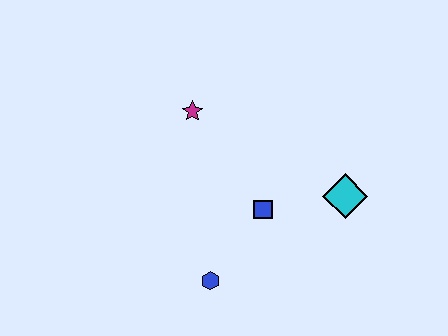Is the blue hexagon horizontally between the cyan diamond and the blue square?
No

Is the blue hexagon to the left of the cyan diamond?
Yes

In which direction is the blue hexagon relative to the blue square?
The blue hexagon is below the blue square.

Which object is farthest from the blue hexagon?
The magenta star is farthest from the blue hexagon.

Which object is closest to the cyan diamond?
The blue square is closest to the cyan diamond.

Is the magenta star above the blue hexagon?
Yes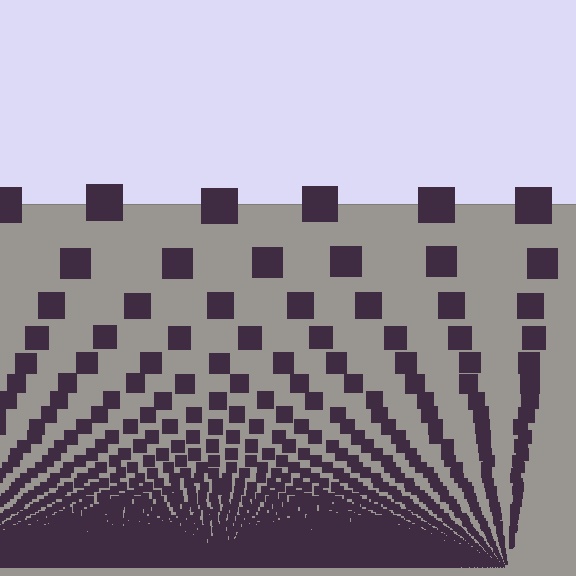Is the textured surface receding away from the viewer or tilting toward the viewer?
The surface appears to tilt toward the viewer. Texture elements get larger and sparser toward the top.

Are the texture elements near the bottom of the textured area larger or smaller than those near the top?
Smaller. The gradient is inverted — elements near the bottom are smaller and denser.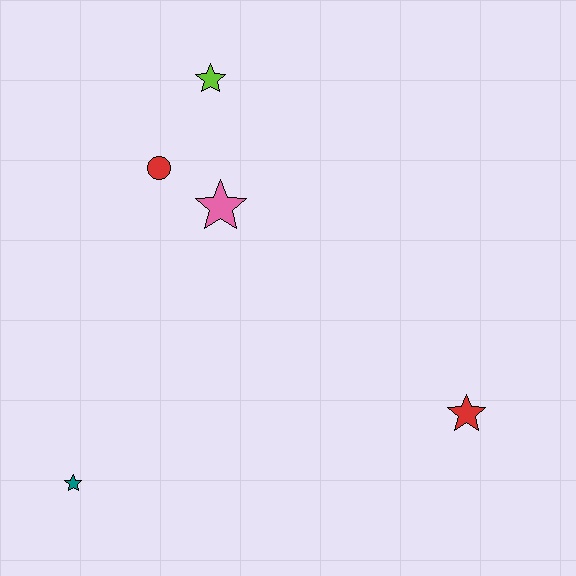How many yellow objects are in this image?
There are no yellow objects.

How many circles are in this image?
There is 1 circle.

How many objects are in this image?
There are 5 objects.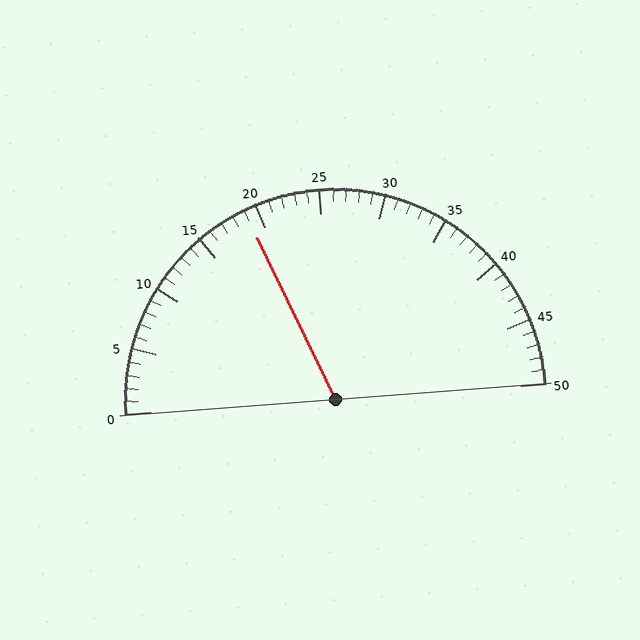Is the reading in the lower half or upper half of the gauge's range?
The reading is in the lower half of the range (0 to 50).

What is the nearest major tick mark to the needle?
The nearest major tick mark is 20.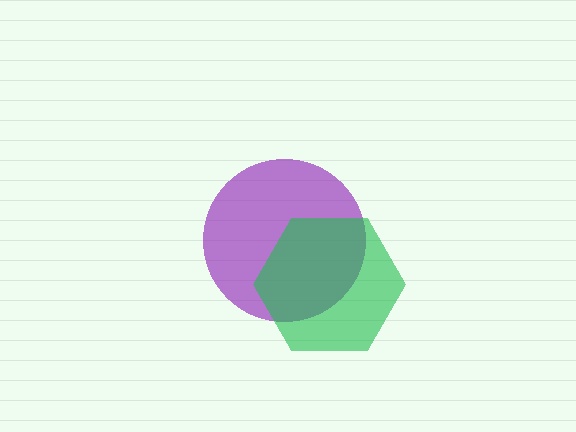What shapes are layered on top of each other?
The layered shapes are: a purple circle, a green hexagon.